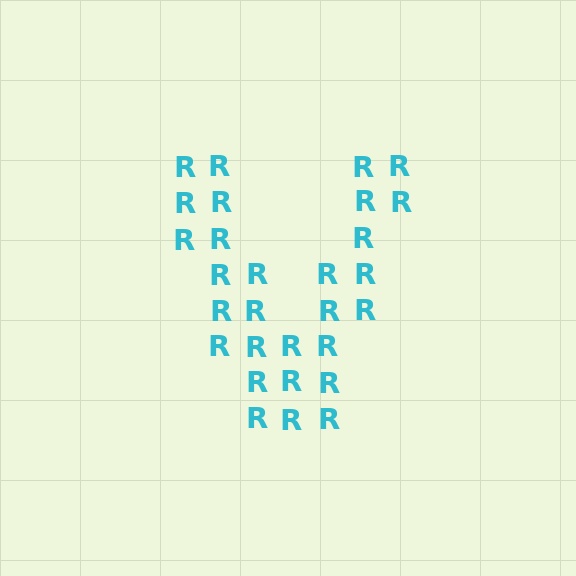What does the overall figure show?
The overall figure shows the letter V.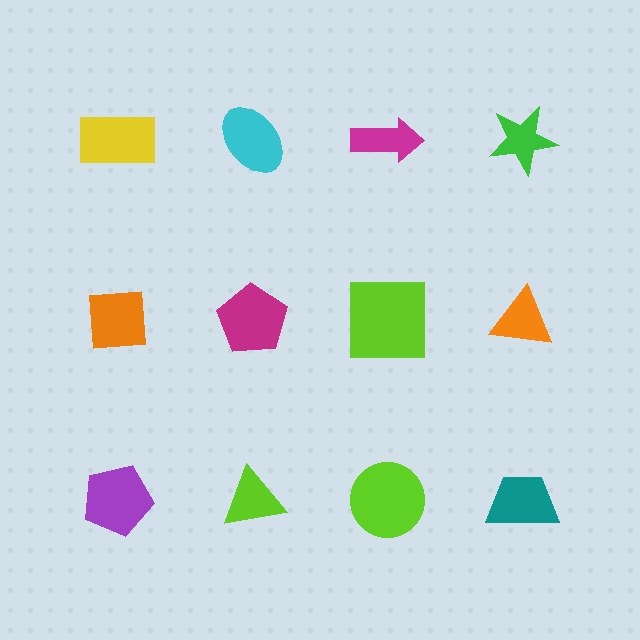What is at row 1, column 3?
A magenta arrow.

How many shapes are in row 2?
4 shapes.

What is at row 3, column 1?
A purple pentagon.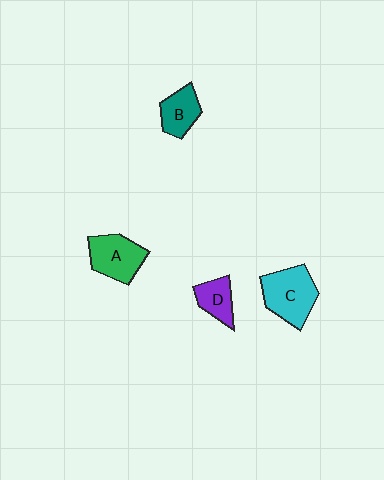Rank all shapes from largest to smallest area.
From largest to smallest: C (cyan), A (green), B (teal), D (purple).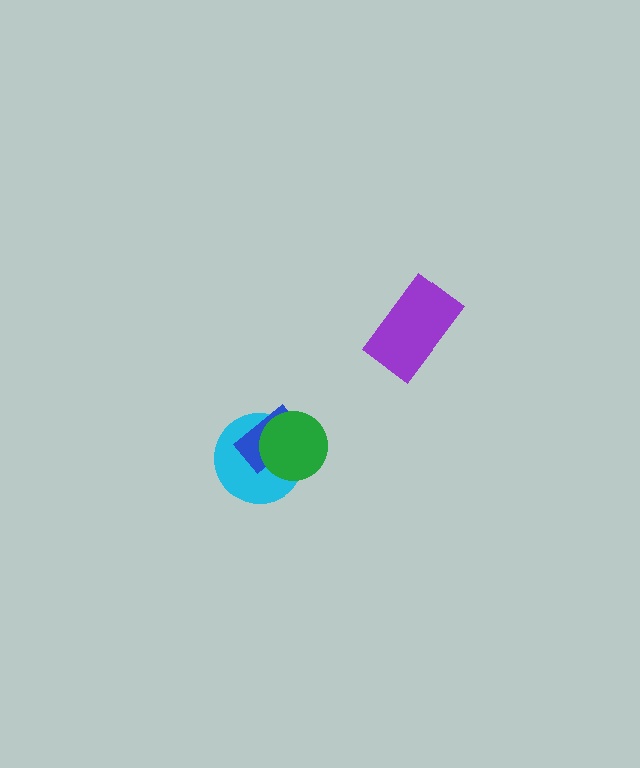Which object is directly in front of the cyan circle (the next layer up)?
The blue rectangle is directly in front of the cyan circle.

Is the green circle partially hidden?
No, no other shape covers it.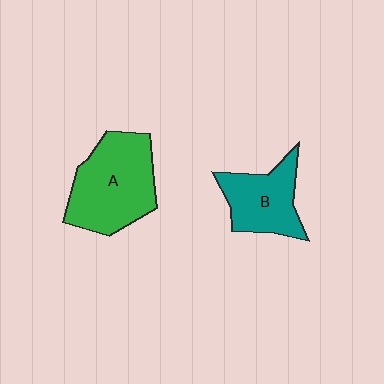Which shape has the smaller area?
Shape B (teal).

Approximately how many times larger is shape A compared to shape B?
Approximately 1.5 times.